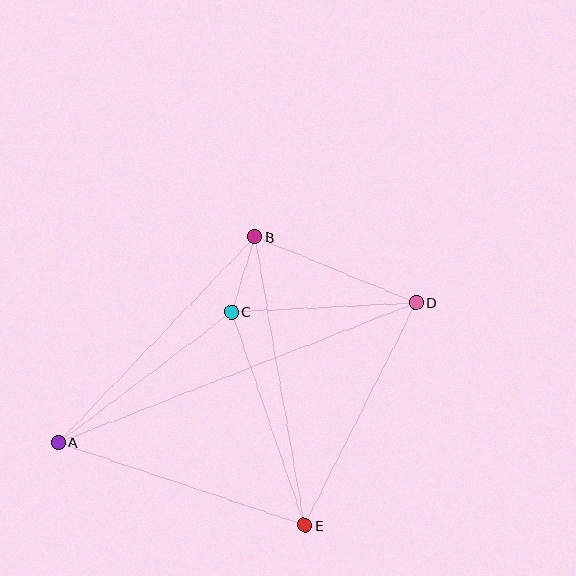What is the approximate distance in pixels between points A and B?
The distance between A and B is approximately 285 pixels.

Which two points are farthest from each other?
Points A and D are farthest from each other.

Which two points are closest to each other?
Points B and C are closest to each other.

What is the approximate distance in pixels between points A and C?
The distance between A and C is approximately 217 pixels.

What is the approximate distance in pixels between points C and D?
The distance between C and D is approximately 185 pixels.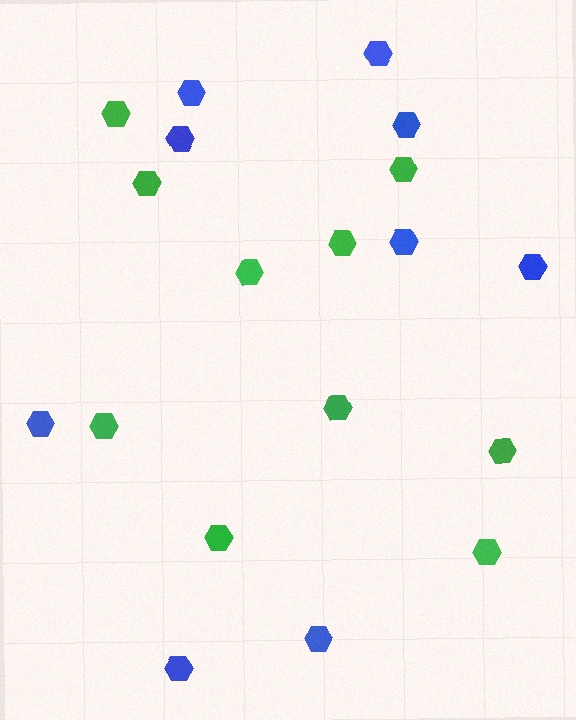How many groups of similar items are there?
There are 2 groups: one group of blue hexagons (9) and one group of green hexagons (10).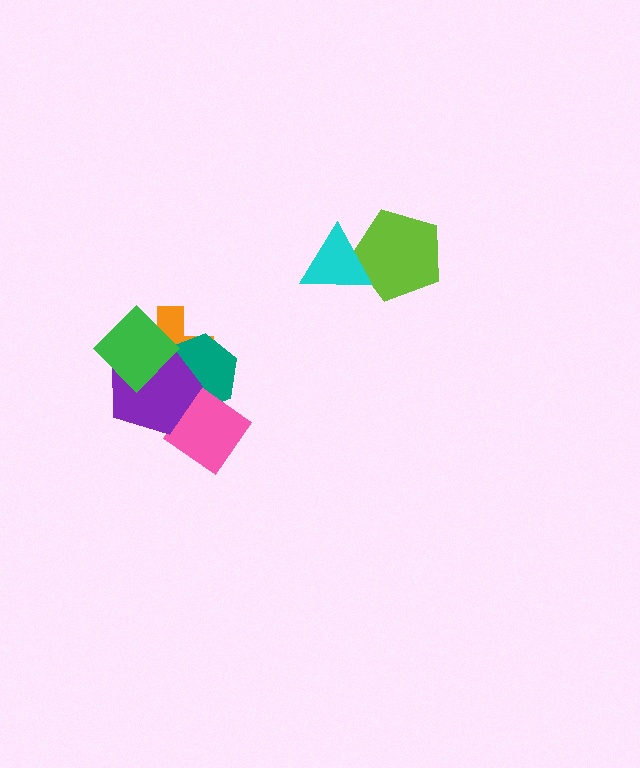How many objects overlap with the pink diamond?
2 objects overlap with the pink diamond.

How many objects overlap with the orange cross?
3 objects overlap with the orange cross.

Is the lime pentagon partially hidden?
Yes, it is partially covered by another shape.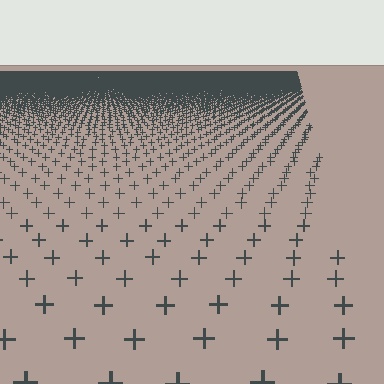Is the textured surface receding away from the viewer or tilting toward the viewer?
The surface is receding away from the viewer. Texture elements get smaller and denser toward the top.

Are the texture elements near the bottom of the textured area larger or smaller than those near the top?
Larger. Near the bottom, elements are closer to the viewer and appear at a bigger on-screen size.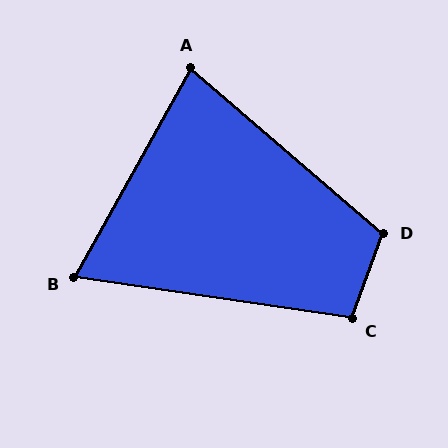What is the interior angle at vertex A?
Approximately 79 degrees (acute).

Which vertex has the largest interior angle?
D, at approximately 111 degrees.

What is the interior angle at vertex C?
Approximately 101 degrees (obtuse).